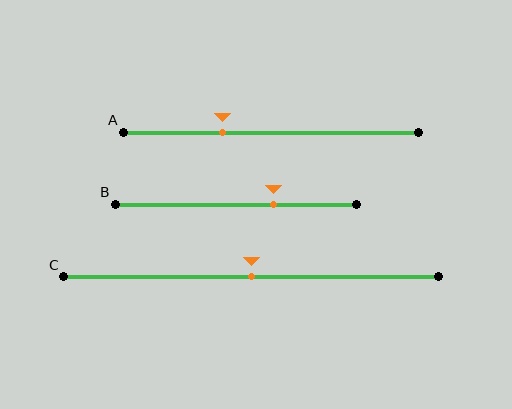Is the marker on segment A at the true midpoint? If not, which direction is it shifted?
No, the marker on segment A is shifted to the left by about 16% of the segment length.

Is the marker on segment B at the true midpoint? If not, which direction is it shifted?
No, the marker on segment B is shifted to the right by about 15% of the segment length.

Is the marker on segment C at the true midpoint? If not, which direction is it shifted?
Yes, the marker on segment C is at the true midpoint.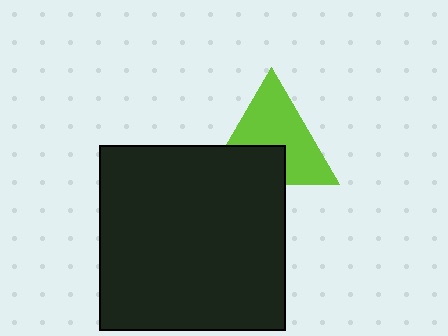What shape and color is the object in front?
The object in front is a black square.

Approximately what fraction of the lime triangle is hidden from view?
Roughly 35% of the lime triangle is hidden behind the black square.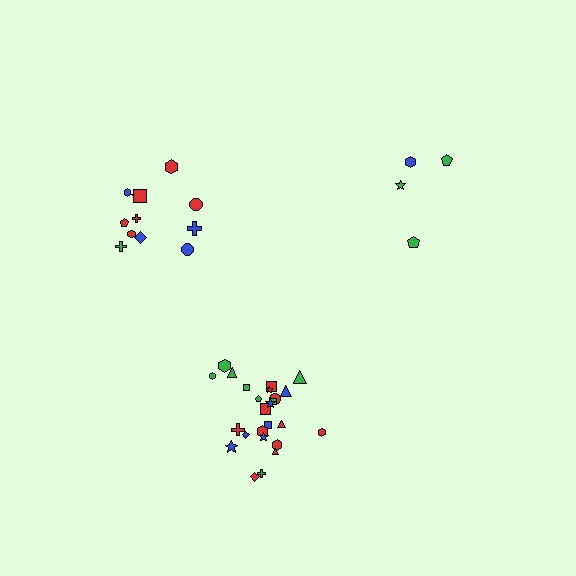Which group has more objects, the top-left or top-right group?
The top-left group.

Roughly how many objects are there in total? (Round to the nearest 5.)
Roughly 40 objects in total.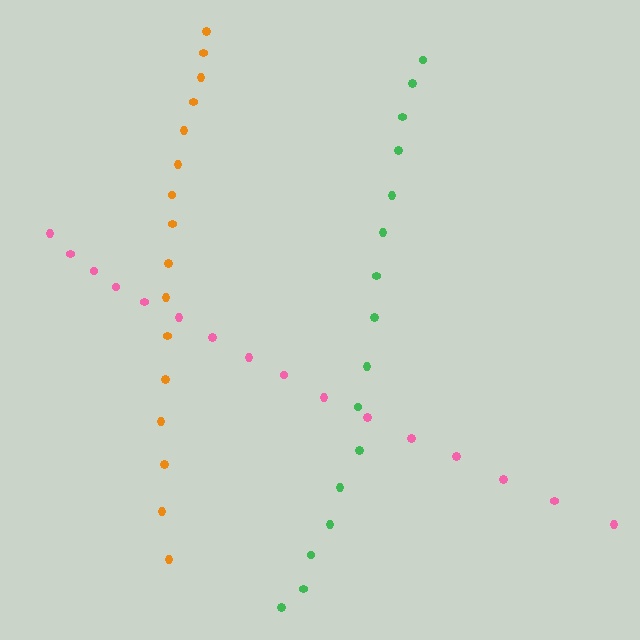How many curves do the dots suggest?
There are 3 distinct paths.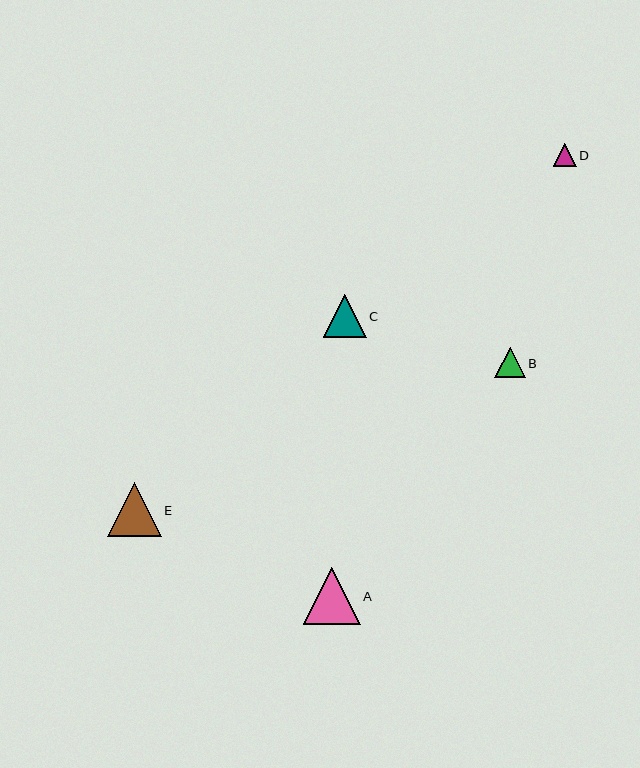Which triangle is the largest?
Triangle A is the largest with a size of approximately 57 pixels.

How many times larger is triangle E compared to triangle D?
Triangle E is approximately 2.4 times the size of triangle D.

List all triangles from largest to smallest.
From largest to smallest: A, E, C, B, D.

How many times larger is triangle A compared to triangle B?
Triangle A is approximately 1.9 times the size of triangle B.